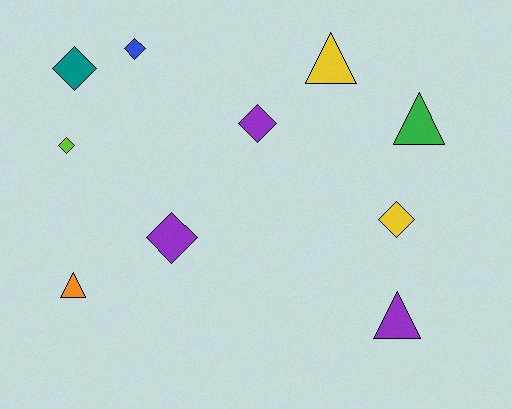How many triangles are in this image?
There are 4 triangles.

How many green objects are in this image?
There is 1 green object.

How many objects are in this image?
There are 10 objects.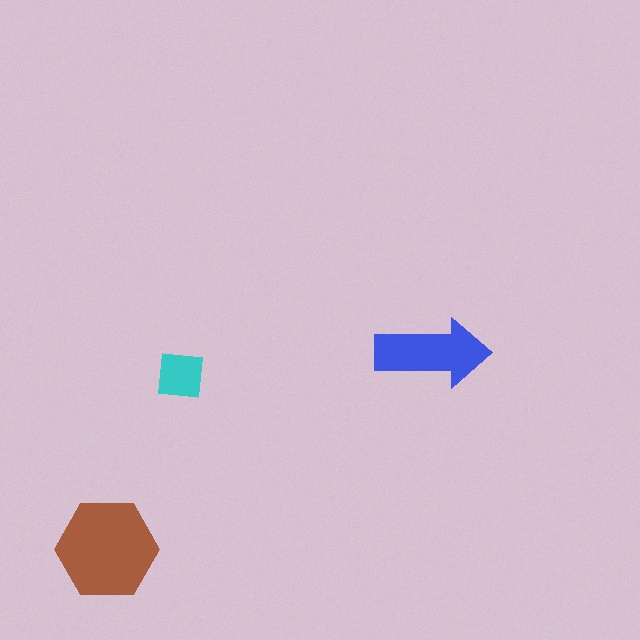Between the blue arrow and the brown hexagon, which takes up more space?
The brown hexagon.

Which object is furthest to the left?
The brown hexagon is leftmost.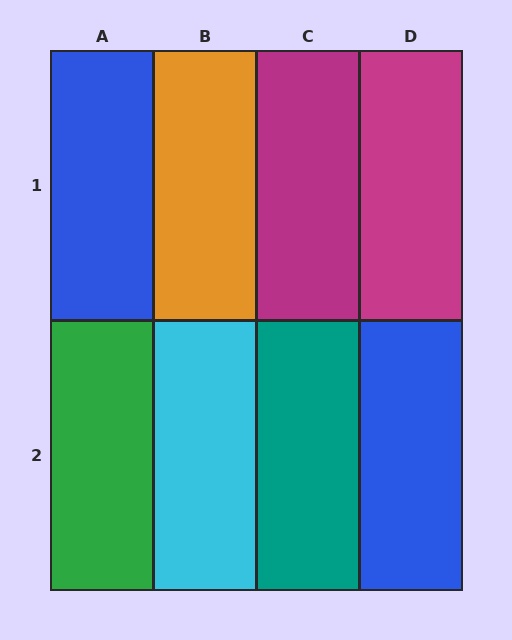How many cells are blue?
2 cells are blue.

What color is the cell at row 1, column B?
Orange.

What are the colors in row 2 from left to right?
Green, cyan, teal, blue.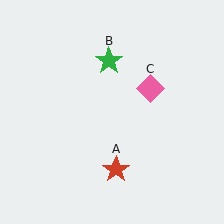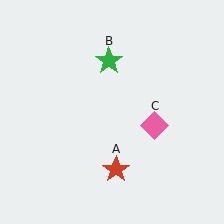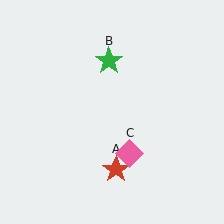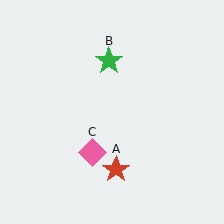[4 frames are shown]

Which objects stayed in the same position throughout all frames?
Red star (object A) and green star (object B) remained stationary.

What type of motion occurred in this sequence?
The pink diamond (object C) rotated clockwise around the center of the scene.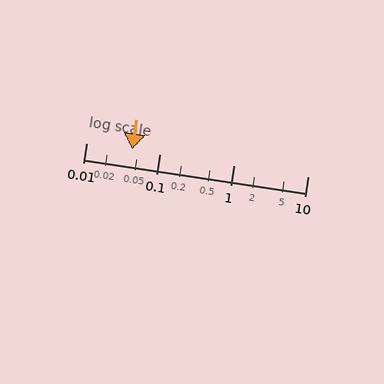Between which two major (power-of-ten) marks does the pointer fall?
The pointer is between 0.01 and 0.1.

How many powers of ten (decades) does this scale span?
The scale spans 3 decades, from 0.01 to 10.